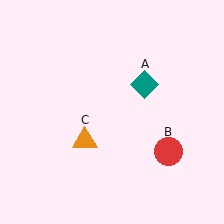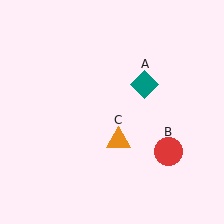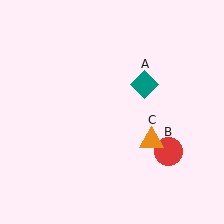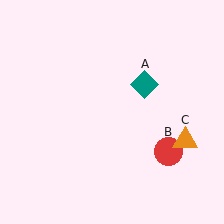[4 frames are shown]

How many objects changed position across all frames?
1 object changed position: orange triangle (object C).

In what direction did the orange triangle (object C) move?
The orange triangle (object C) moved right.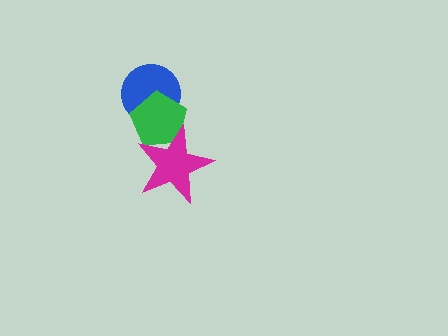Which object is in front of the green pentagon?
The magenta star is in front of the green pentagon.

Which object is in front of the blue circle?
The green pentagon is in front of the blue circle.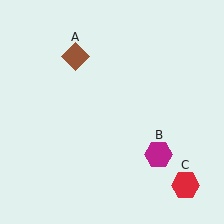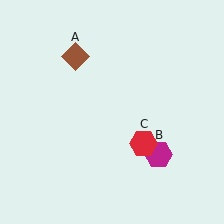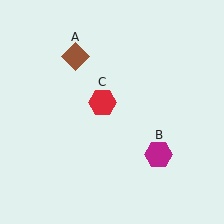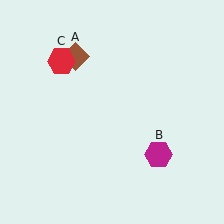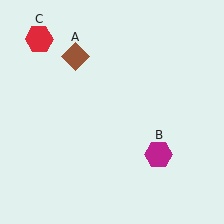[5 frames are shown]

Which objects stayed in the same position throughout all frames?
Brown diamond (object A) and magenta hexagon (object B) remained stationary.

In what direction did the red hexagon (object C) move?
The red hexagon (object C) moved up and to the left.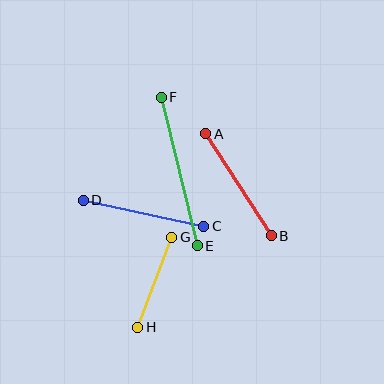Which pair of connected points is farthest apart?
Points E and F are farthest apart.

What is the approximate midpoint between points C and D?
The midpoint is at approximately (144, 213) pixels.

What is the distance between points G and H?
The distance is approximately 96 pixels.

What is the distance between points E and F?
The distance is approximately 152 pixels.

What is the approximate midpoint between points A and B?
The midpoint is at approximately (238, 185) pixels.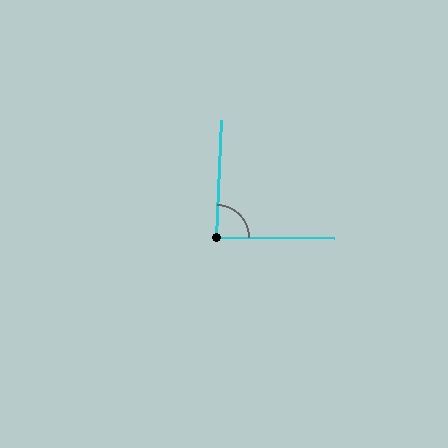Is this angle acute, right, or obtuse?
It is approximately a right angle.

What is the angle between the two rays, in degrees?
Approximately 88 degrees.